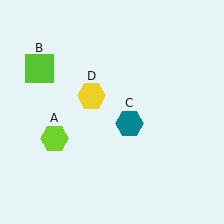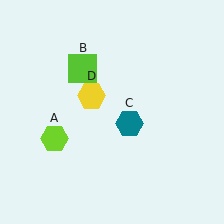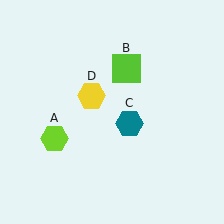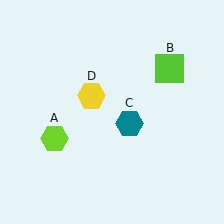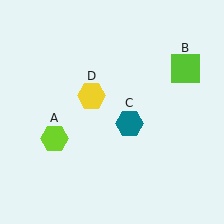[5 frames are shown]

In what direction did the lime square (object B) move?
The lime square (object B) moved right.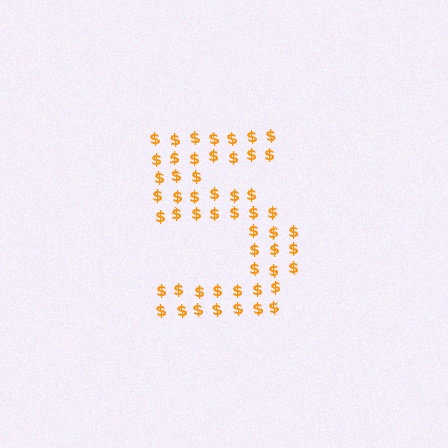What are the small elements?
The small elements are dollar signs.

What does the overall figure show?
The overall figure shows the digit 5.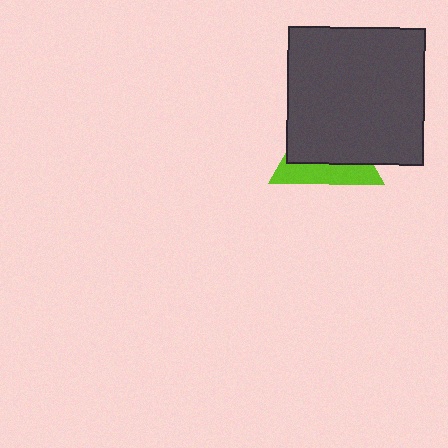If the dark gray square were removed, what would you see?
You would see the complete lime triangle.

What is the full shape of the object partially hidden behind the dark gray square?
The partially hidden object is a lime triangle.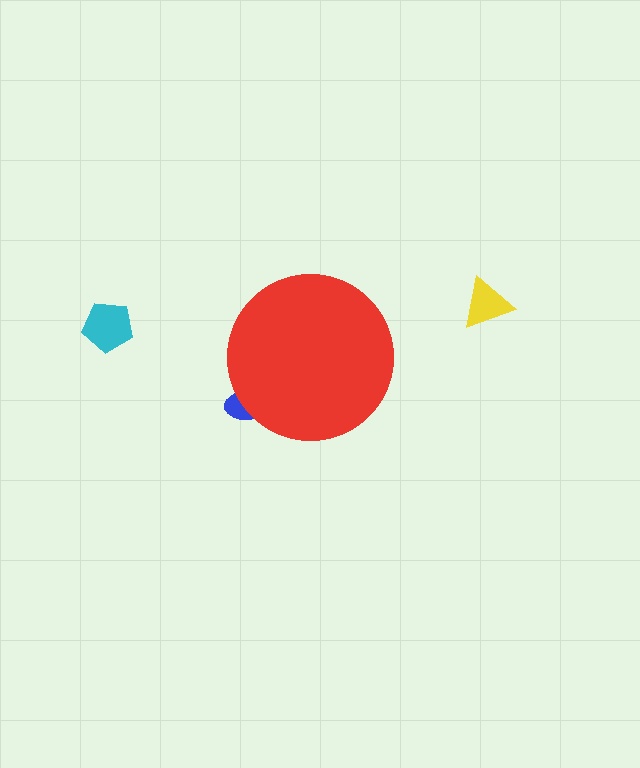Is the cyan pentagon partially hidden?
No, the cyan pentagon is fully visible.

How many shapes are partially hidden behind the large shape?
1 shape is partially hidden.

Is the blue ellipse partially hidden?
Yes, the blue ellipse is partially hidden behind the red circle.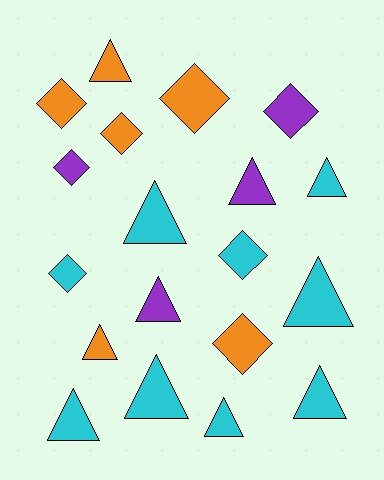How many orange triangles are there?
There are 2 orange triangles.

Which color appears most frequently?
Cyan, with 9 objects.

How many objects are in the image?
There are 19 objects.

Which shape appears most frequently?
Triangle, with 11 objects.